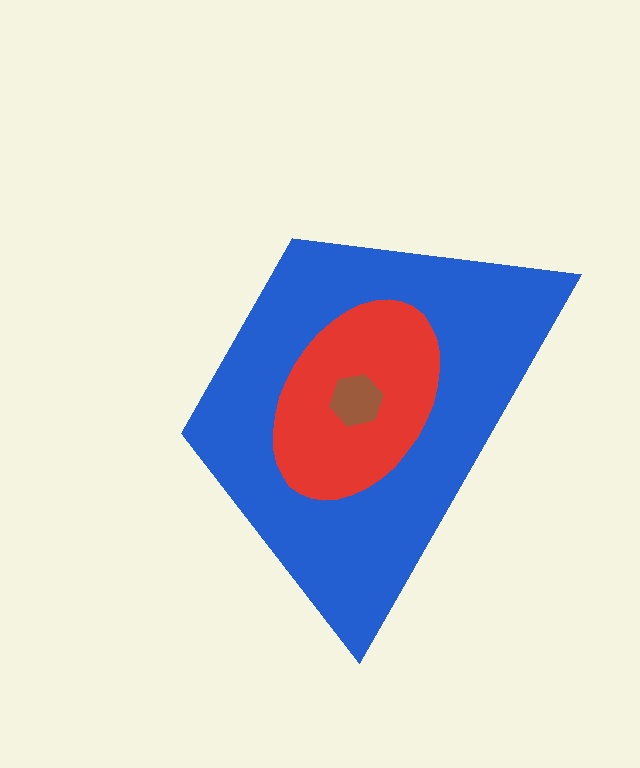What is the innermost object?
The brown hexagon.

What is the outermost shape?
The blue trapezoid.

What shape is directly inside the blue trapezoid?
The red ellipse.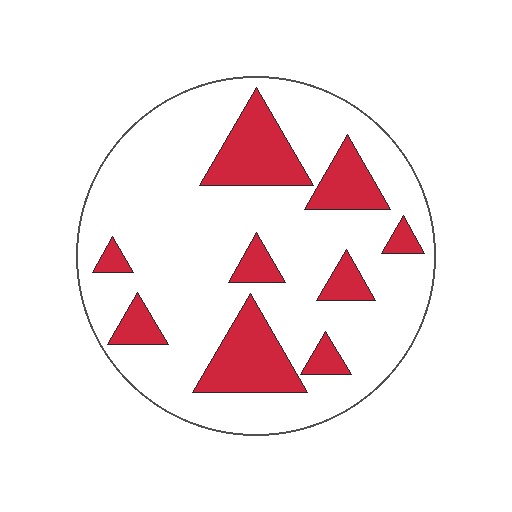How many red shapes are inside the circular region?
9.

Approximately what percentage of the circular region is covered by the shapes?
Approximately 20%.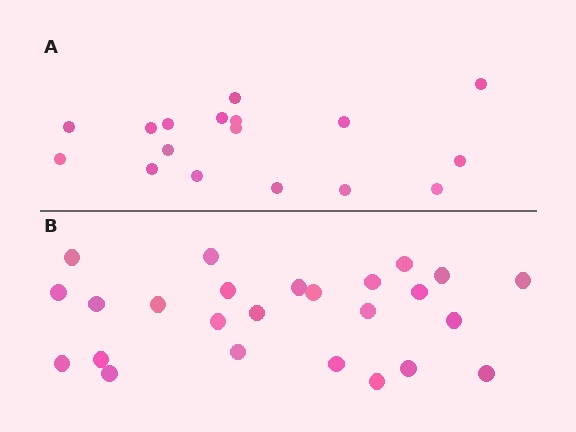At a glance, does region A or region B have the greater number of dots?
Region B (the bottom region) has more dots.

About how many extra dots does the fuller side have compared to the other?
Region B has roughly 8 or so more dots than region A.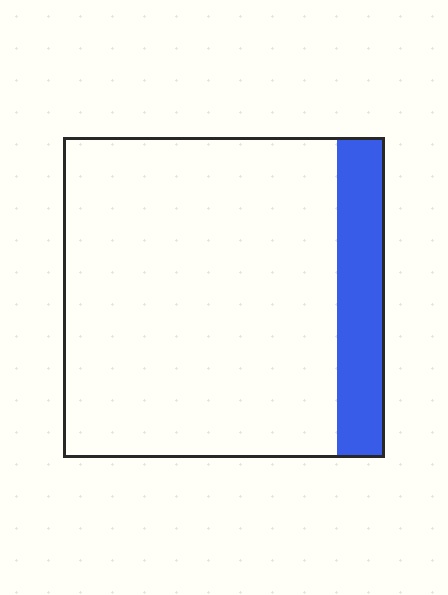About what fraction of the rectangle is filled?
About one sixth (1/6).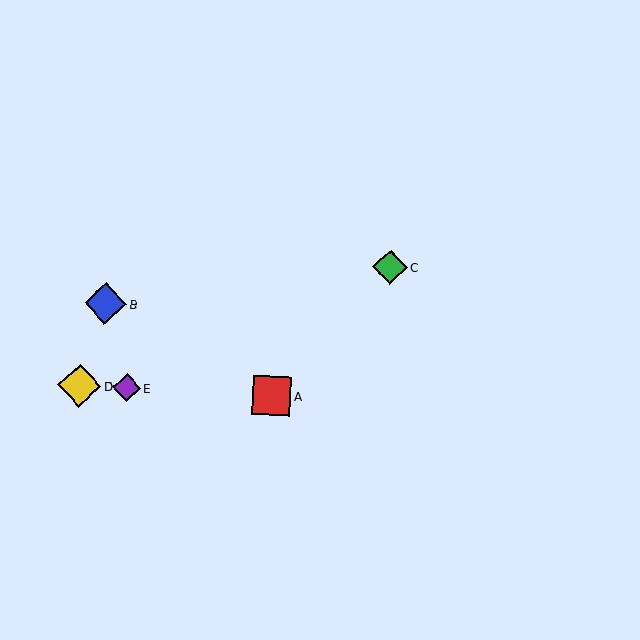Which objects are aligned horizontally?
Objects A, D, E are aligned horizontally.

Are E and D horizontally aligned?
Yes, both are at y≈388.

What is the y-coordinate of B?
Object B is at y≈304.